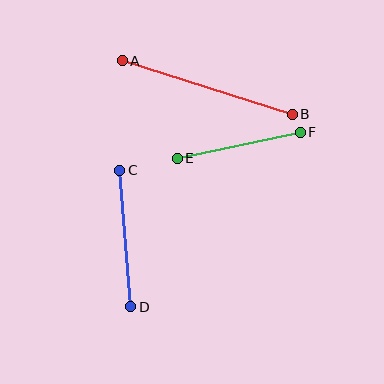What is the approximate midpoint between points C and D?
The midpoint is at approximately (125, 239) pixels.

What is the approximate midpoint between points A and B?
The midpoint is at approximately (207, 88) pixels.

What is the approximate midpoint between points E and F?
The midpoint is at approximately (239, 145) pixels.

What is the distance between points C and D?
The distance is approximately 137 pixels.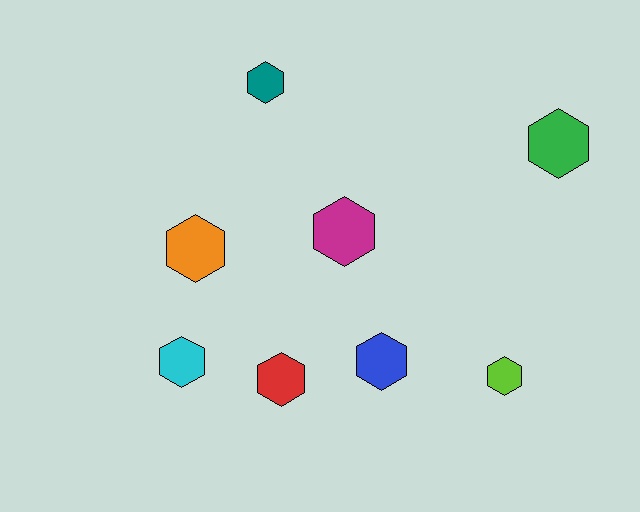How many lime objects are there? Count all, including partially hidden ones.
There is 1 lime object.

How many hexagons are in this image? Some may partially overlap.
There are 8 hexagons.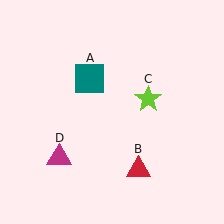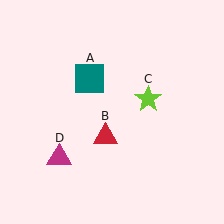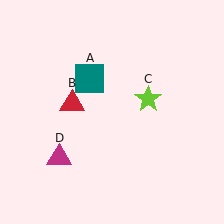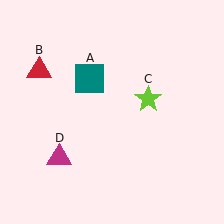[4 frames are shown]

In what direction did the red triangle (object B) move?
The red triangle (object B) moved up and to the left.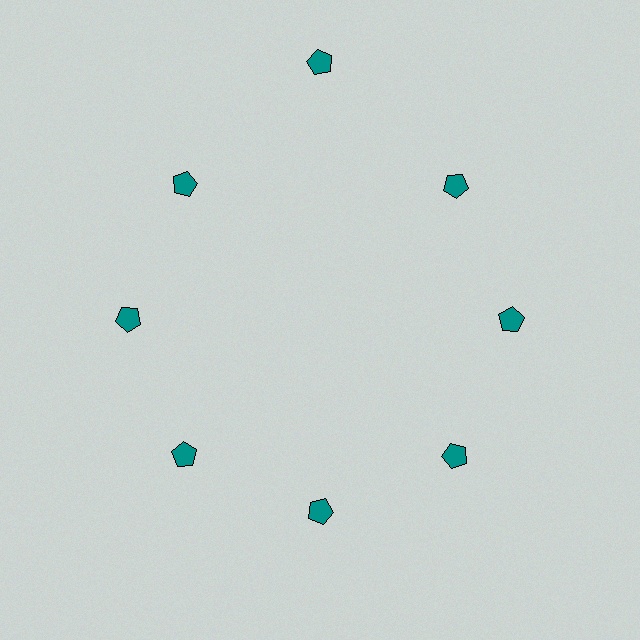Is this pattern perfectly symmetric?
No. The 8 teal pentagons are arranged in a ring, but one element near the 12 o'clock position is pushed outward from the center, breaking the 8-fold rotational symmetry.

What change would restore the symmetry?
The symmetry would be restored by moving it inward, back onto the ring so that all 8 pentagons sit at equal angles and equal distance from the center.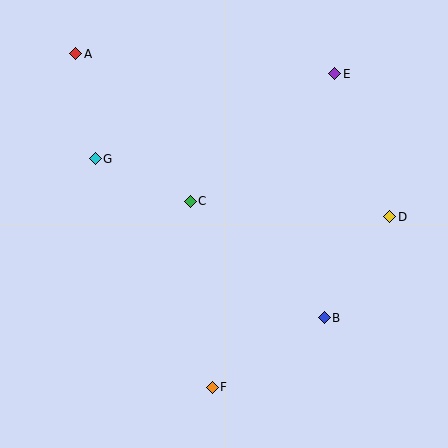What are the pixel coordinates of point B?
Point B is at (324, 318).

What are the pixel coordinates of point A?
Point A is at (76, 54).